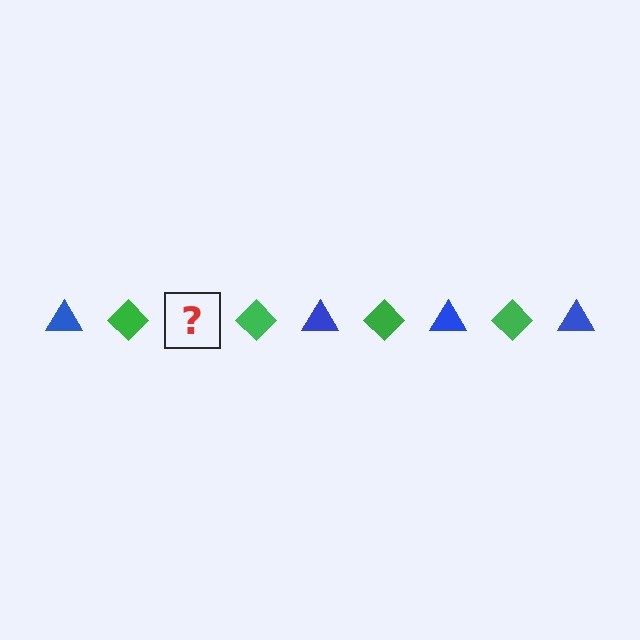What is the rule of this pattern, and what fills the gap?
The rule is that the pattern alternates between blue triangle and green diamond. The gap should be filled with a blue triangle.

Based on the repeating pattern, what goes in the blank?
The blank should be a blue triangle.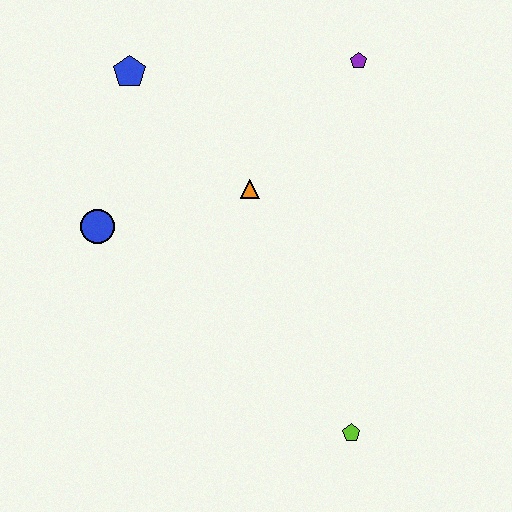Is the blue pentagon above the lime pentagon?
Yes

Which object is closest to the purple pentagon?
The orange triangle is closest to the purple pentagon.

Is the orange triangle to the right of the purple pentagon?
No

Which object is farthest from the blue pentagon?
The lime pentagon is farthest from the blue pentagon.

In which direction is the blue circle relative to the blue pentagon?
The blue circle is below the blue pentagon.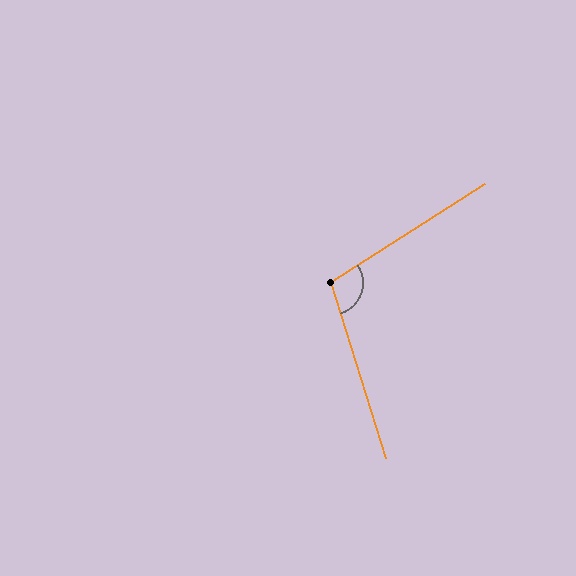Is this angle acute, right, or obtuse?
It is obtuse.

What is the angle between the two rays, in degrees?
Approximately 105 degrees.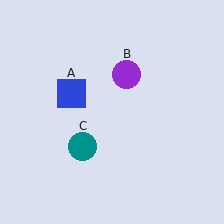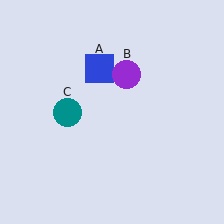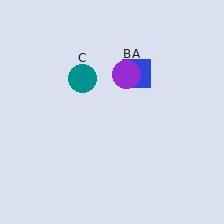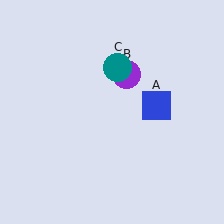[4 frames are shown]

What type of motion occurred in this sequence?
The blue square (object A), teal circle (object C) rotated clockwise around the center of the scene.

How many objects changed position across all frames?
2 objects changed position: blue square (object A), teal circle (object C).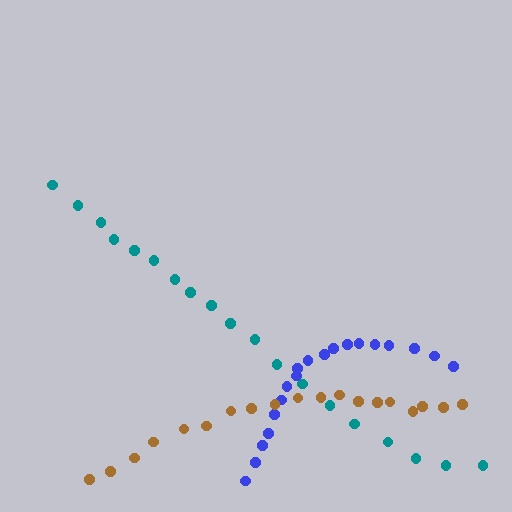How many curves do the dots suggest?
There are 3 distinct paths.